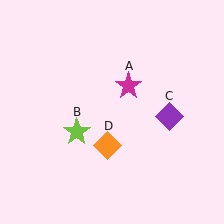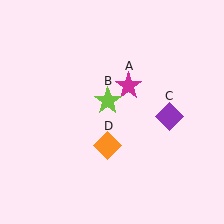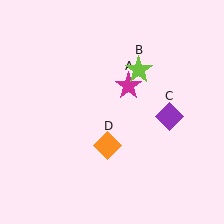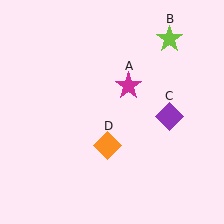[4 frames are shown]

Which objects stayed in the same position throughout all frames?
Magenta star (object A) and purple diamond (object C) and orange diamond (object D) remained stationary.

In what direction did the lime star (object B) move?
The lime star (object B) moved up and to the right.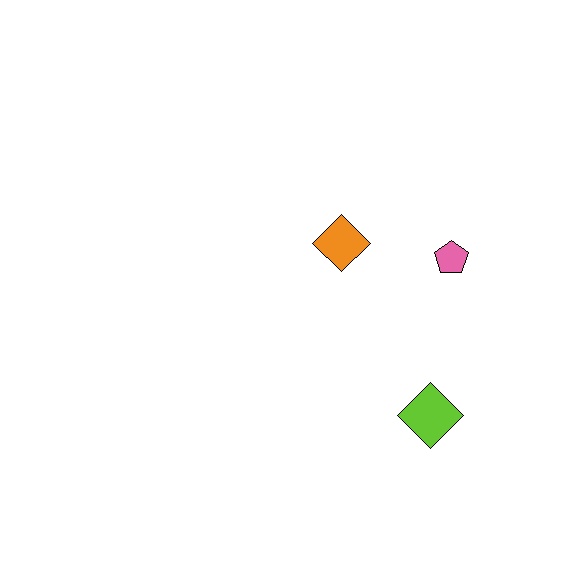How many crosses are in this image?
There are no crosses.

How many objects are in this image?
There are 3 objects.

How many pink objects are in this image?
There is 1 pink object.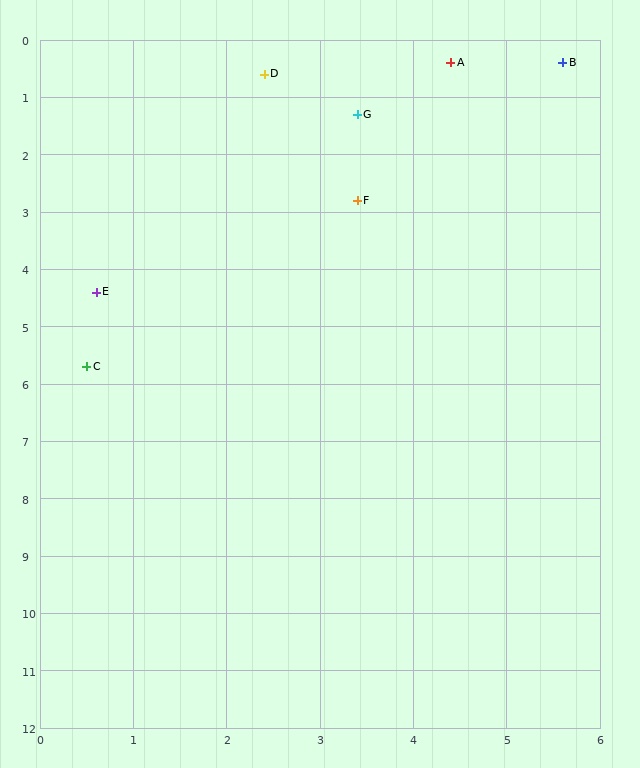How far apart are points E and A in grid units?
Points E and A are about 5.5 grid units apart.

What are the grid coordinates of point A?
Point A is at approximately (4.4, 0.4).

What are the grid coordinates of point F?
Point F is at approximately (3.4, 2.8).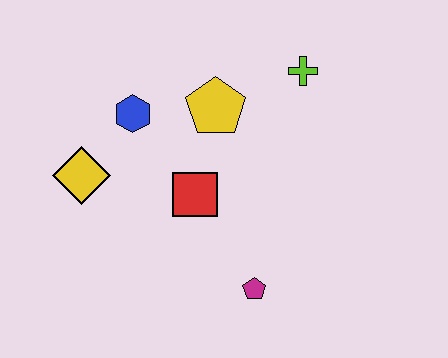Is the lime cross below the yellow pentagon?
No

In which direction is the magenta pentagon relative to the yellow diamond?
The magenta pentagon is to the right of the yellow diamond.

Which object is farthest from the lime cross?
The yellow diamond is farthest from the lime cross.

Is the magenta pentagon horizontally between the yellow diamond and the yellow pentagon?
No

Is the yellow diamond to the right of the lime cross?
No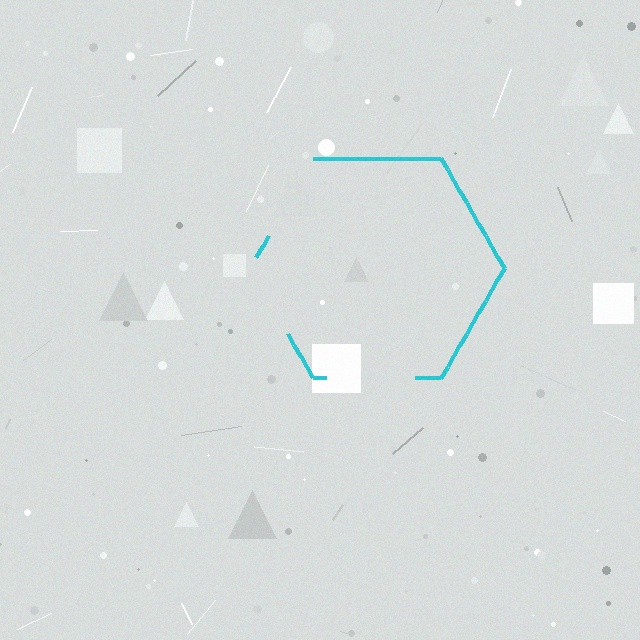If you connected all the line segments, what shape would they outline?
They would outline a hexagon.